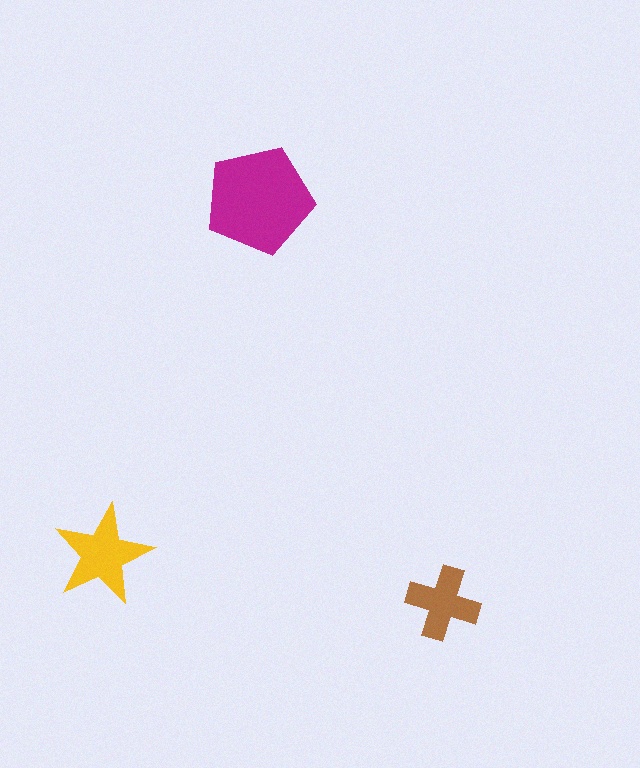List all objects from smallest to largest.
The brown cross, the yellow star, the magenta pentagon.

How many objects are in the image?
There are 3 objects in the image.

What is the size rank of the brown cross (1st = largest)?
3rd.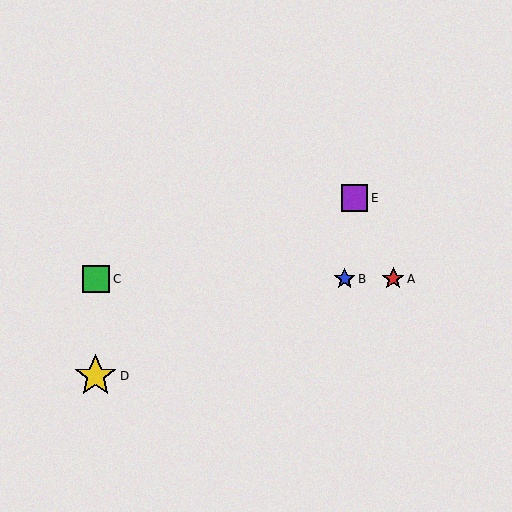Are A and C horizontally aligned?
Yes, both are at y≈279.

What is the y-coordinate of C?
Object C is at y≈279.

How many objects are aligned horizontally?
3 objects (A, B, C) are aligned horizontally.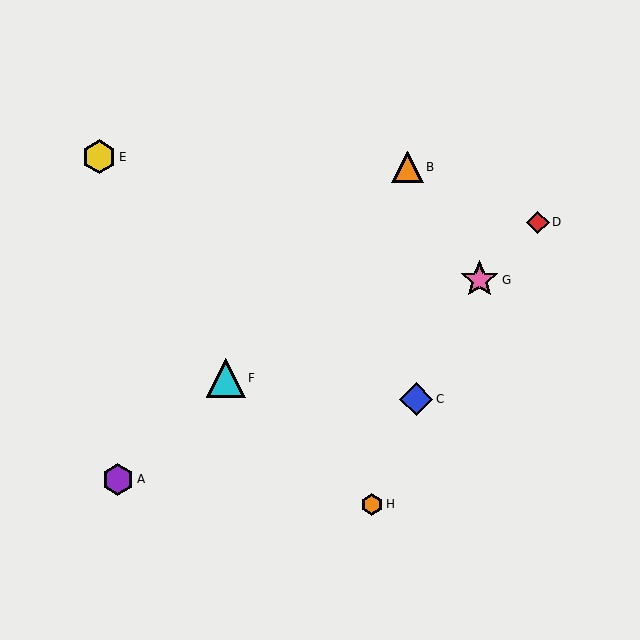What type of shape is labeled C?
Shape C is a blue diamond.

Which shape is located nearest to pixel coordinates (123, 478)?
The purple hexagon (labeled A) at (118, 479) is nearest to that location.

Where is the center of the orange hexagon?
The center of the orange hexagon is at (372, 504).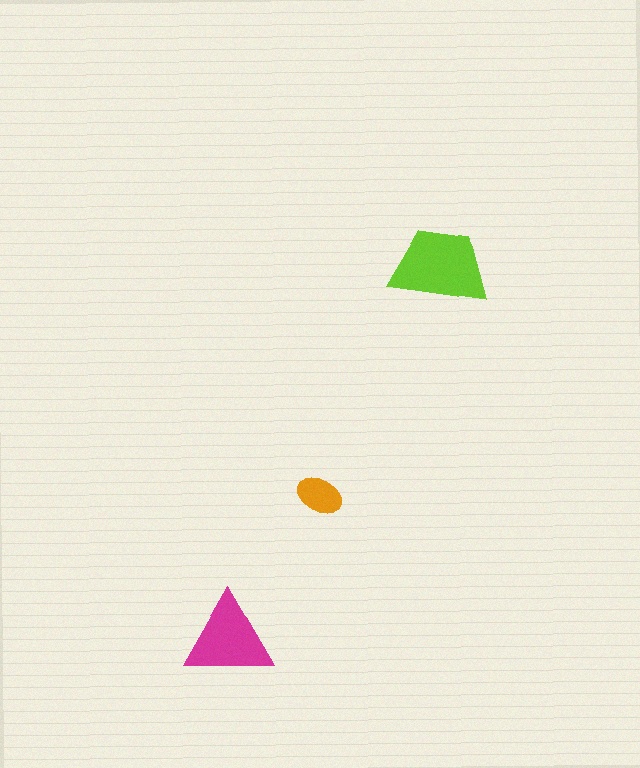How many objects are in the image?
There are 3 objects in the image.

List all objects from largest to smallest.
The lime trapezoid, the magenta triangle, the orange ellipse.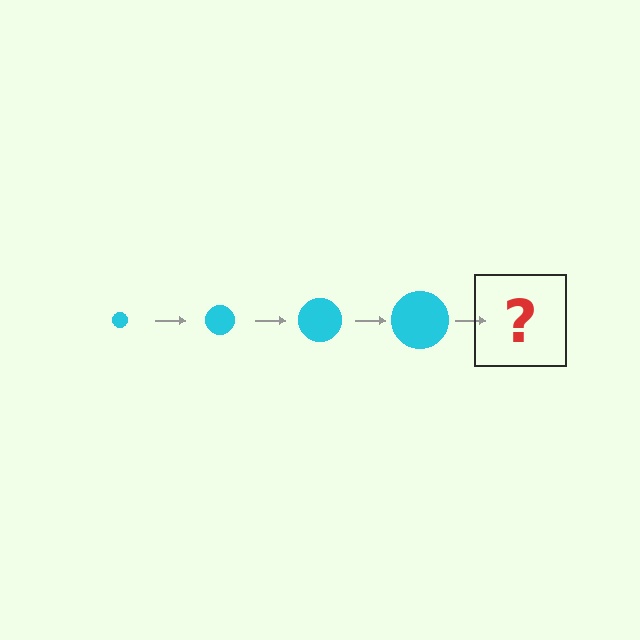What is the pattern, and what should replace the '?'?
The pattern is that the circle gets progressively larger each step. The '?' should be a cyan circle, larger than the previous one.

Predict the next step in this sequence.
The next step is a cyan circle, larger than the previous one.